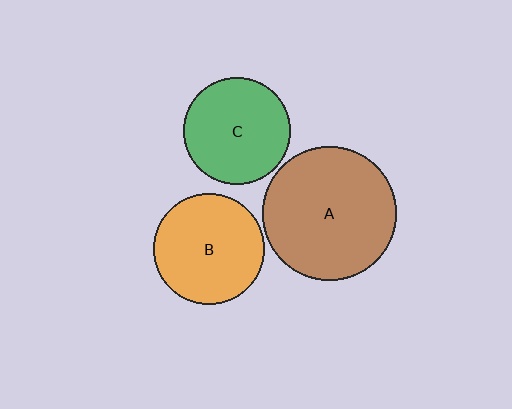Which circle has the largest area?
Circle A (brown).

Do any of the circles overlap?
No, none of the circles overlap.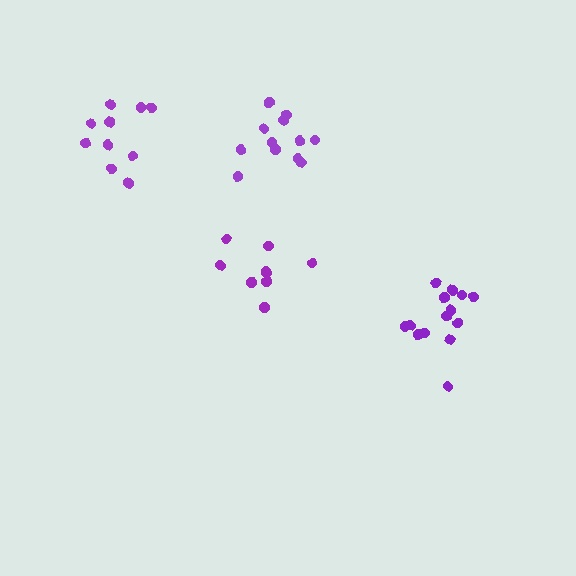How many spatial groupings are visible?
There are 4 spatial groupings.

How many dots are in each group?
Group 1: 14 dots, Group 2: 9 dots, Group 3: 10 dots, Group 4: 12 dots (45 total).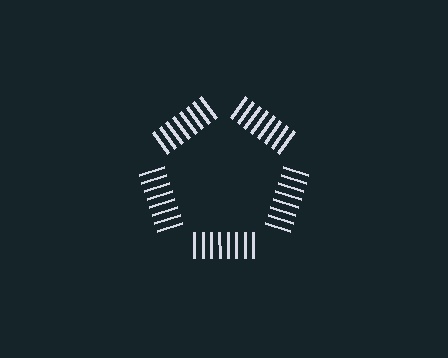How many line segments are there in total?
40 — 8 along each of the 5 edges.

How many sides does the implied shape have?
5 sides — the line-ends trace a pentagon.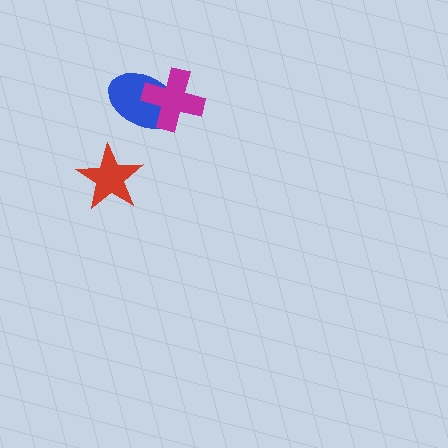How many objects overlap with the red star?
0 objects overlap with the red star.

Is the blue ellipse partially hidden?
Yes, it is partially covered by another shape.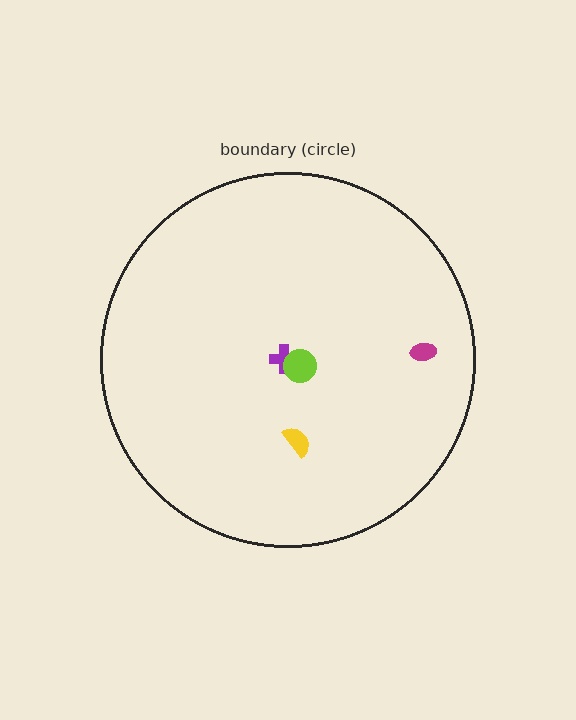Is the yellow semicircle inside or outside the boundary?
Inside.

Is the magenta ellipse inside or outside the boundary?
Inside.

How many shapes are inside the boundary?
4 inside, 0 outside.